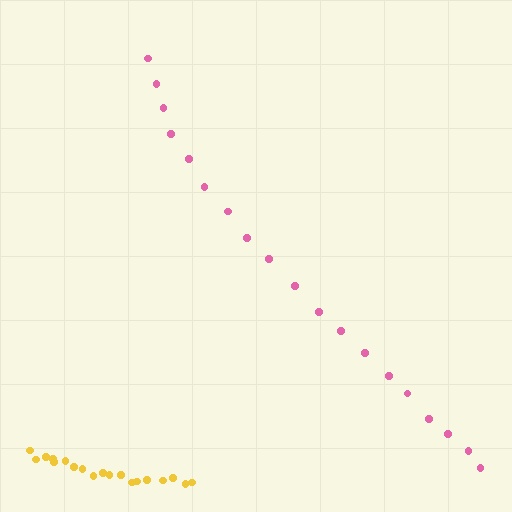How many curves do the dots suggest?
There are 2 distinct paths.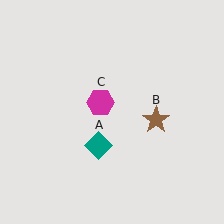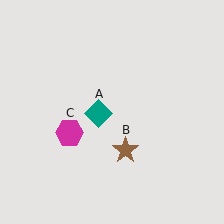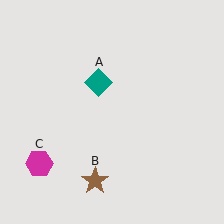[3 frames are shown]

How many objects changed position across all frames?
3 objects changed position: teal diamond (object A), brown star (object B), magenta hexagon (object C).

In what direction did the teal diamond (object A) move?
The teal diamond (object A) moved up.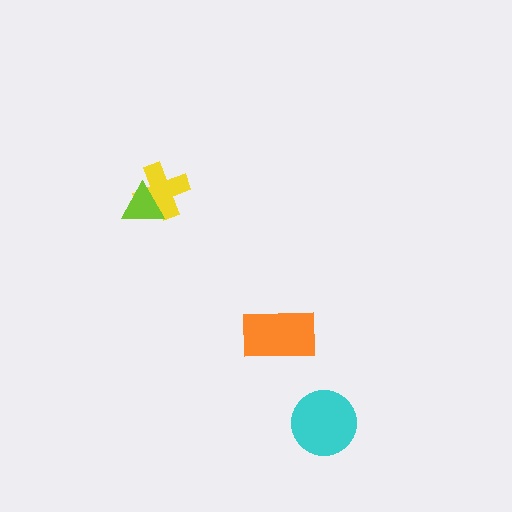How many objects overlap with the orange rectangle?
0 objects overlap with the orange rectangle.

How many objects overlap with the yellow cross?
1 object overlaps with the yellow cross.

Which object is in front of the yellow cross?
The lime triangle is in front of the yellow cross.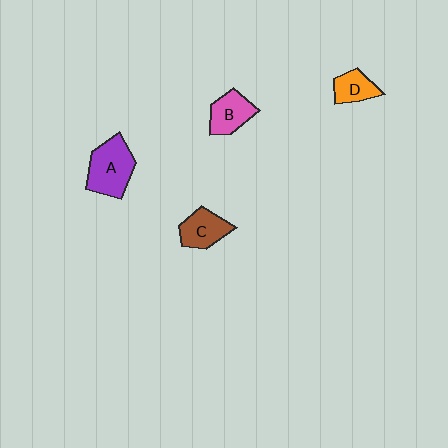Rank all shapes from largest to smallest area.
From largest to smallest: A (purple), C (brown), B (pink), D (orange).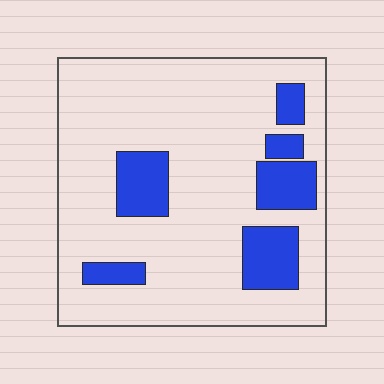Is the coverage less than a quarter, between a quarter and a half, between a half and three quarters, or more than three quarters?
Less than a quarter.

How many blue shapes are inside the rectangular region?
6.